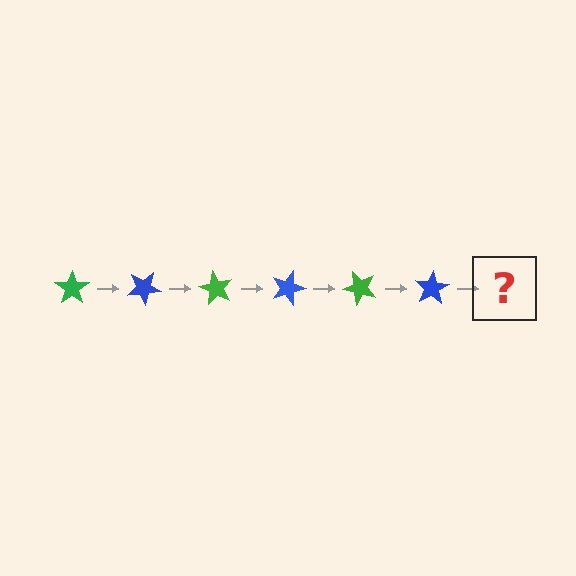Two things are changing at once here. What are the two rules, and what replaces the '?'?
The two rules are that it rotates 30 degrees each step and the color cycles through green and blue. The '?' should be a green star, rotated 180 degrees from the start.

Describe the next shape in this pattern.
It should be a green star, rotated 180 degrees from the start.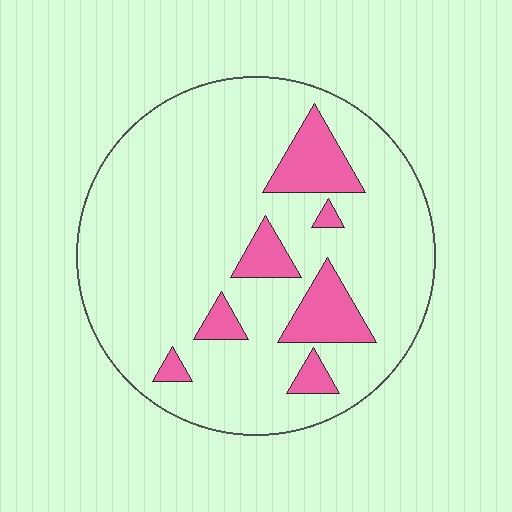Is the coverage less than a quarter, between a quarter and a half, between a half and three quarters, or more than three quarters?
Less than a quarter.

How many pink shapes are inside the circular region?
7.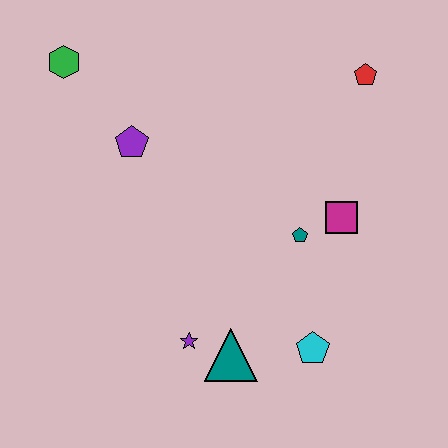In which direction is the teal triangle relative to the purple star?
The teal triangle is to the right of the purple star.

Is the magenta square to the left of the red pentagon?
Yes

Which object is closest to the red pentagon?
The magenta square is closest to the red pentagon.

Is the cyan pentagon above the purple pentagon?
No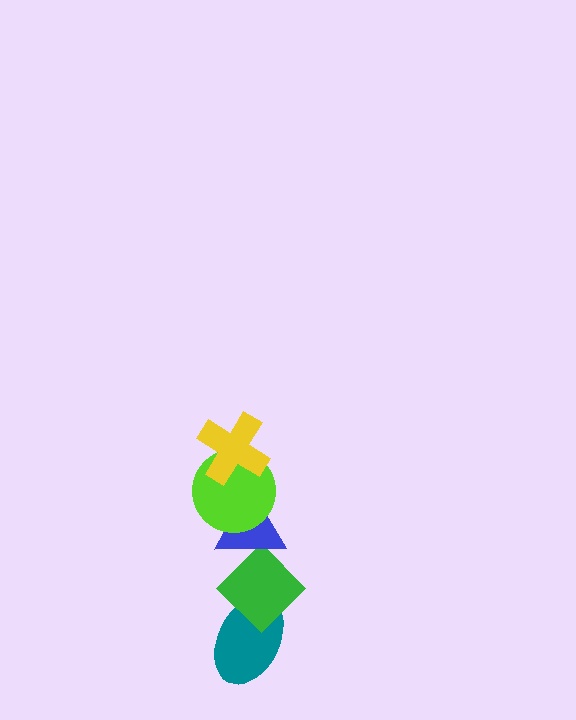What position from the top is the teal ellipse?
The teal ellipse is 5th from the top.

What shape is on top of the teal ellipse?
The green diamond is on top of the teal ellipse.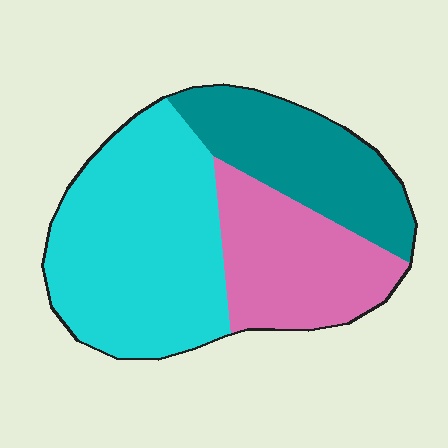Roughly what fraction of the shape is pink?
Pink takes up about one quarter (1/4) of the shape.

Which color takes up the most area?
Cyan, at roughly 45%.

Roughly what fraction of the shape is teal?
Teal takes up about one quarter (1/4) of the shape.